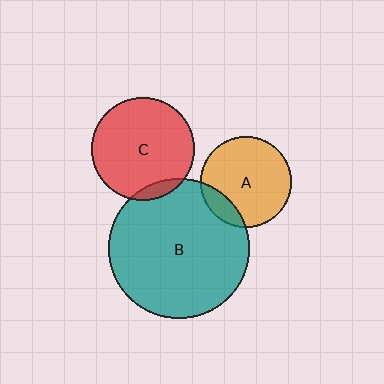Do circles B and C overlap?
Yes.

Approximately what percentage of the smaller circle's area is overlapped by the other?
Approximately 5%.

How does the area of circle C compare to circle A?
Approximately 1.3 times.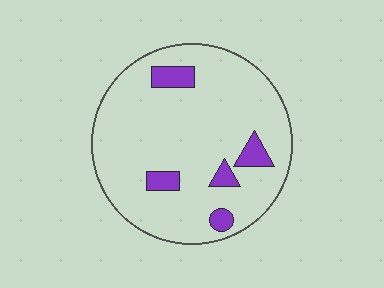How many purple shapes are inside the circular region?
5.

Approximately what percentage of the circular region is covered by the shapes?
Approximately 10%.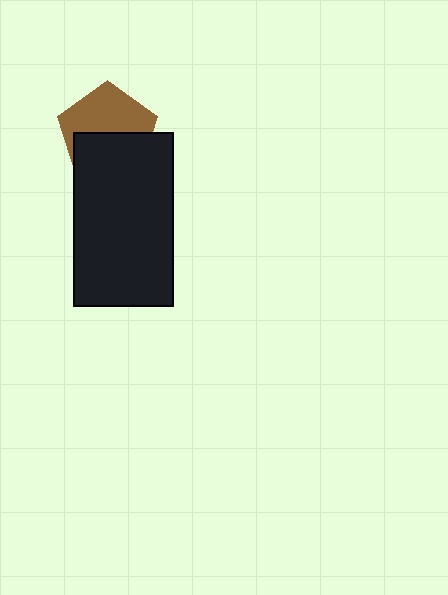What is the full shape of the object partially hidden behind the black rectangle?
The partially hidden object is a brown pentagon.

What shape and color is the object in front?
The object in front is a black rectangle.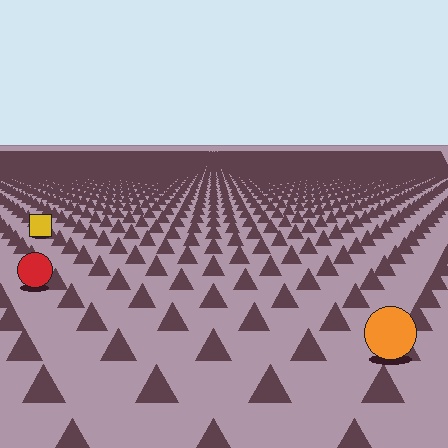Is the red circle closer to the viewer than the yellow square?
Yes. The red circle is closer — you can tell from the texture gradient: the ground texture is coarser near it.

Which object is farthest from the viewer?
The yellow square is farthest from the viewer. It appears smaller and the ground texture around it is denser.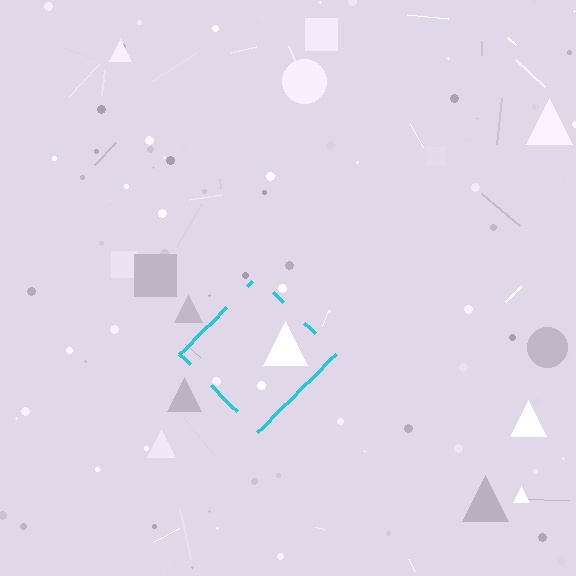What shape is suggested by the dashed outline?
The dashed outline suggests a diamond.